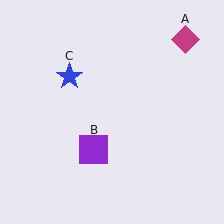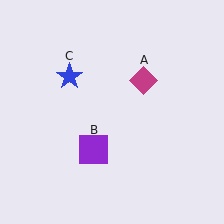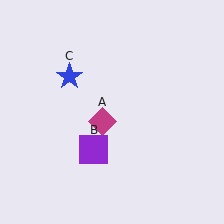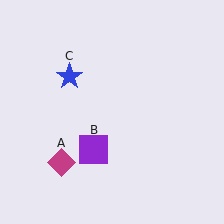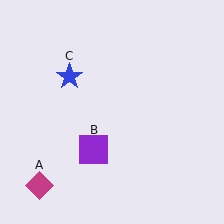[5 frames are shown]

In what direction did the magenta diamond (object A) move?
The magenta diamond (object A) moved down and to the left.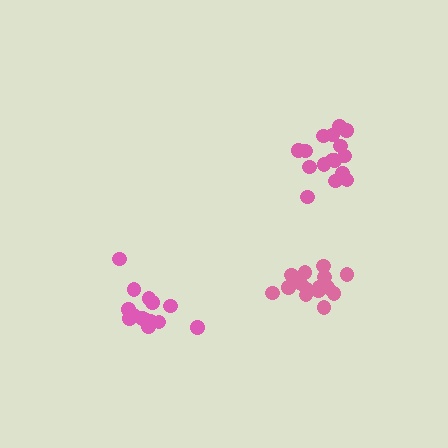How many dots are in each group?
Group 1: 15 dots, Group 2: 16 dots, Group 3: 15 dots (46 total).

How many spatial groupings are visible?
There are 3 spatial groupings.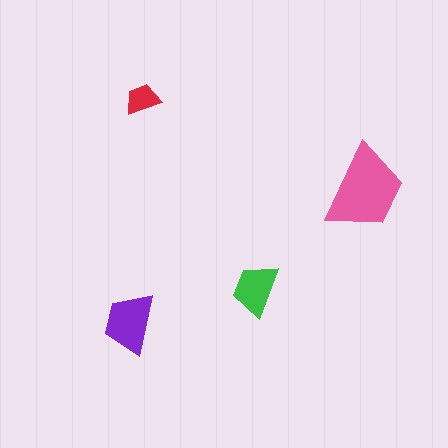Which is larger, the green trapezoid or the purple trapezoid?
The purple one.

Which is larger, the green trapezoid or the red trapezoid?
The green one.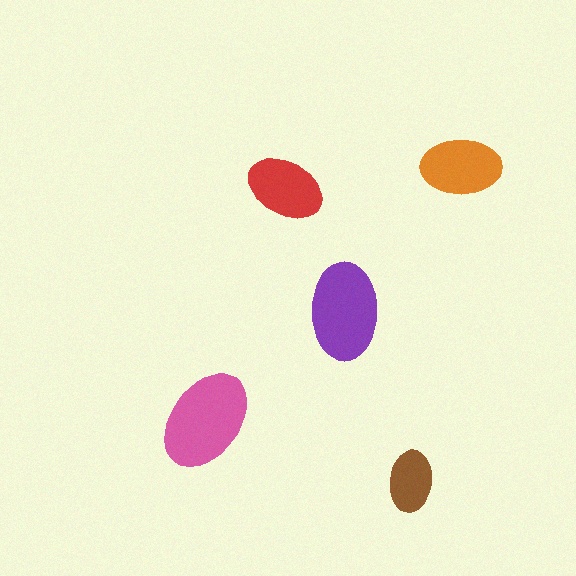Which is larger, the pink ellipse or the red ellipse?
The pink one.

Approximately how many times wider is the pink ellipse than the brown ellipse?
About 1.5 times wider.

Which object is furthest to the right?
The orange ellipse is rightmost.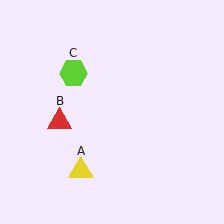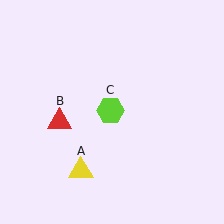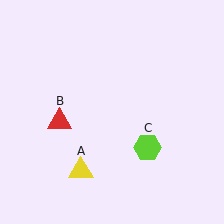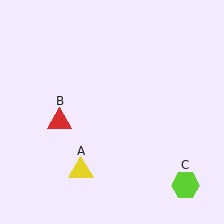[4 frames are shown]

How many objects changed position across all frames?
1 object changed position: lime hexagon (object C).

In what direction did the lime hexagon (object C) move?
The lime hexagon (object C) moved down and to the right.